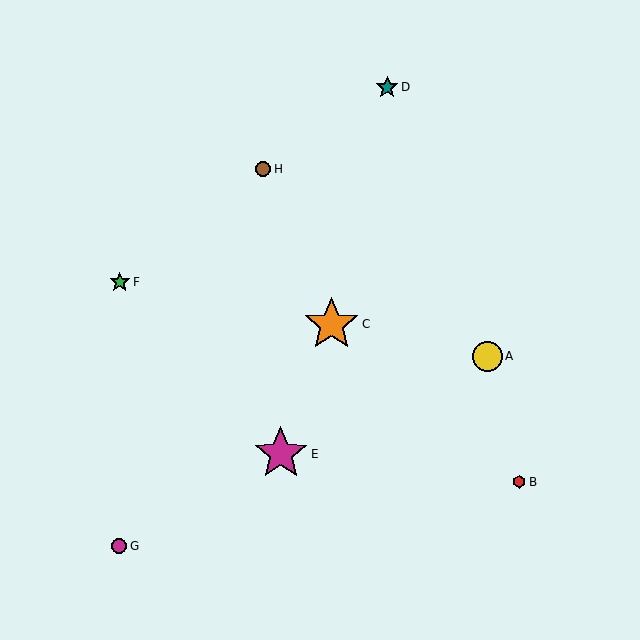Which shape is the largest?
The orange star (labeled C) is the largest.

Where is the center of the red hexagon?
The center of the red hexagon is at (519, 482).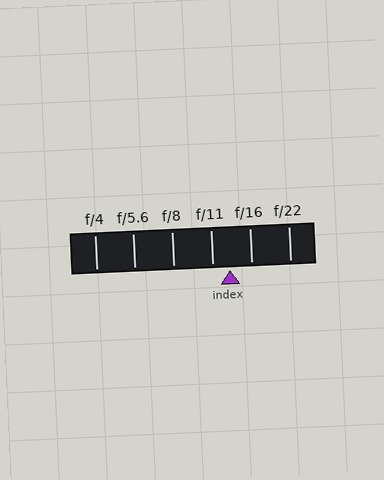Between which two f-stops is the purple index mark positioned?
The index mark is between f/11 and f/16.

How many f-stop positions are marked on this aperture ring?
There are 6 f-stop positions marked.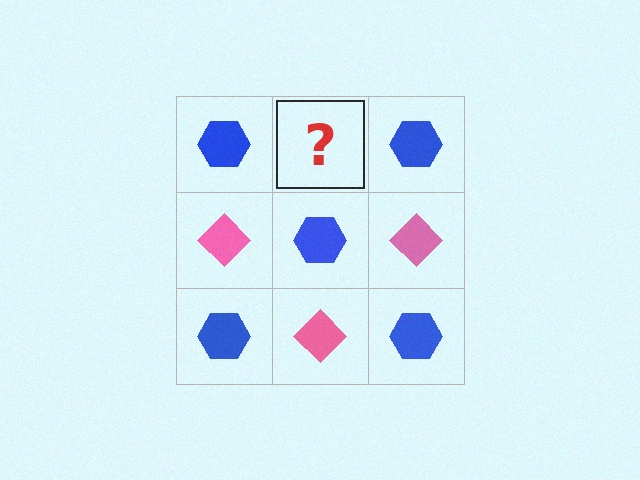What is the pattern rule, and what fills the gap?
The rule is that it alternates blue hexagon and pink diamond in a checkerboard pattern. The gap should be filled with a pink diamond.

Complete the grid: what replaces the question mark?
The question mark should be replaced with a pink diamond.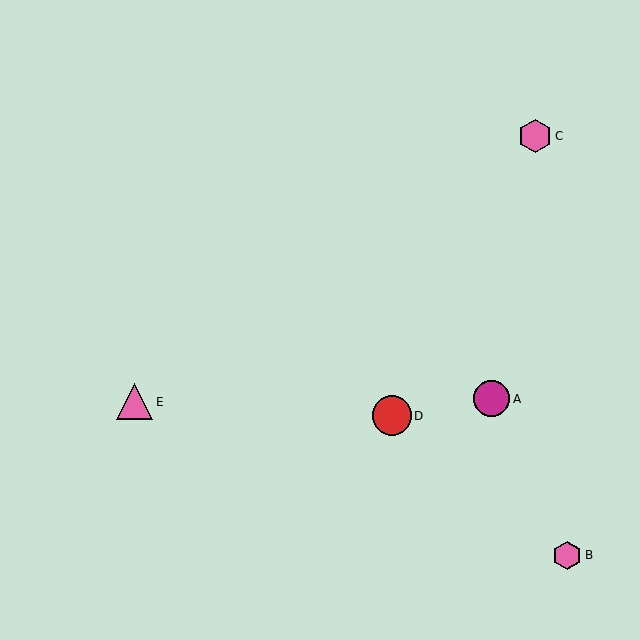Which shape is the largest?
The red circle (labeled D) is the largest.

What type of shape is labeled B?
Shape B is a pink hexagon.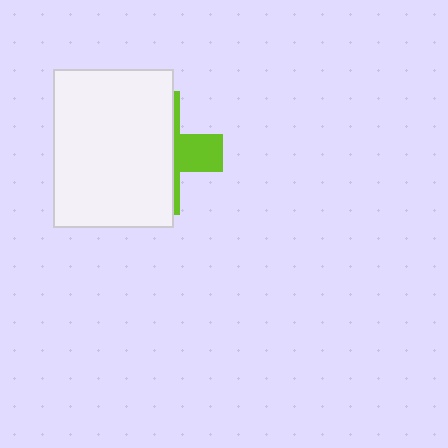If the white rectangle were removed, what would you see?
You would see the complete lime cross.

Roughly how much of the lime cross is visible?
A small part of it is visible (roughly 30%).